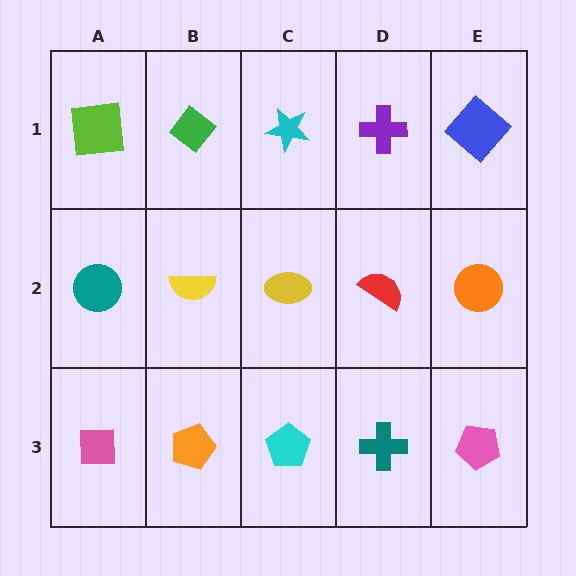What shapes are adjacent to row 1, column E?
An orange circle (row 2, column E), a purple cross (row 1, column D).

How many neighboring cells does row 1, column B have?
3.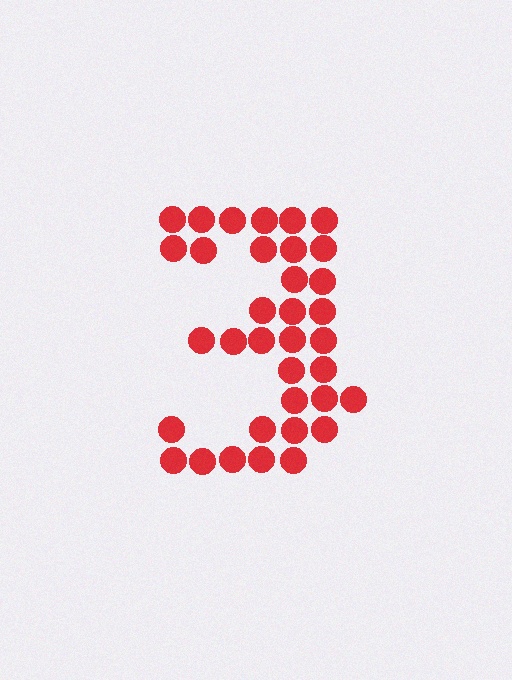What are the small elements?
The small elements are circles.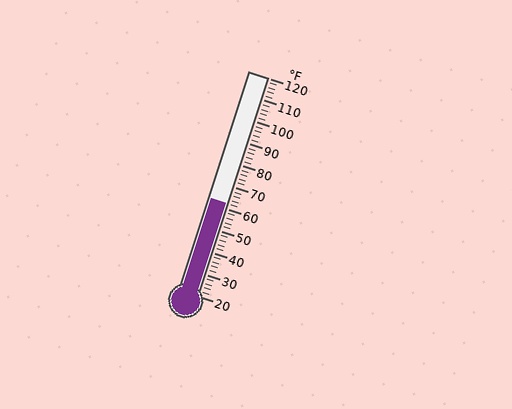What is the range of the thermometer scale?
The thermometer scale ranges from 20°F to 120°F.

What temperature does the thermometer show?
The thermometer shows approximately 62°F.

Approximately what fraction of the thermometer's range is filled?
The thermometer is filled to approximately 40% of its range.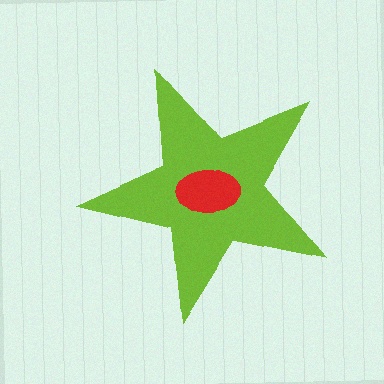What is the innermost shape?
The red ellipse.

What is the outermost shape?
The lime star.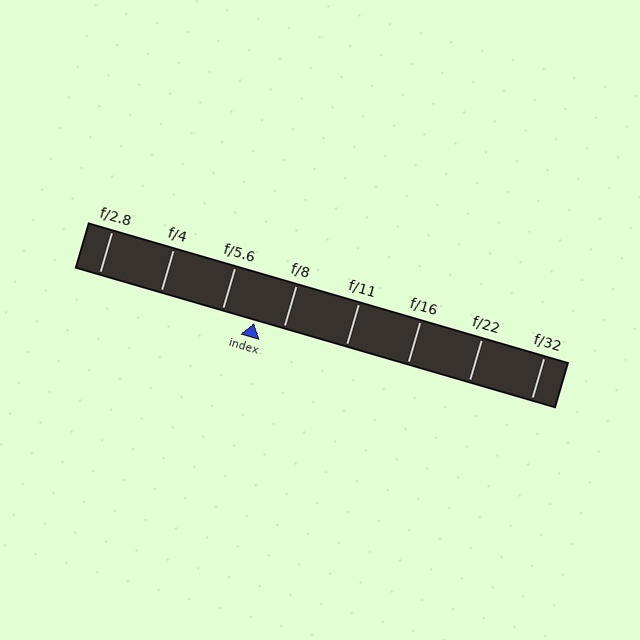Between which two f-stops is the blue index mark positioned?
The index mark is between f/5.6 and f/8.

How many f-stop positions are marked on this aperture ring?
There are 8 f-stop positions marked.